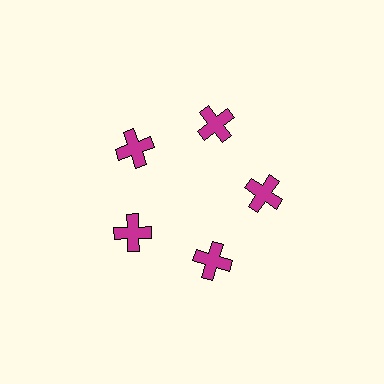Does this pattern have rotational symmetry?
Yes, this pattern has 5-fold rotational symmetry. It looks the same after rotating 72 degrees around the center.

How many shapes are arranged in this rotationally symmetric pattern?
There are 5 shapes, arranged in 5 groups of 1.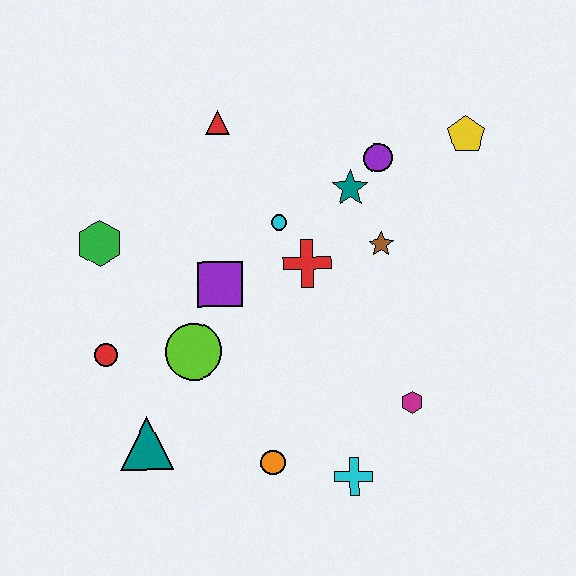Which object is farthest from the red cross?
The teal triangle is farthest from the red cross.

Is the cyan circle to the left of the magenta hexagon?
Yes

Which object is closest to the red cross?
The cyan circle is closest to the red cross.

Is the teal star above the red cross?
Yes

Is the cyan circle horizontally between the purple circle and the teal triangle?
Yes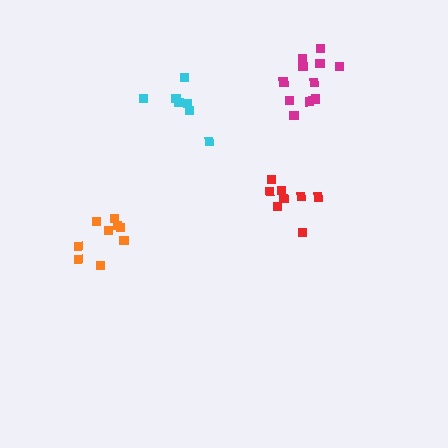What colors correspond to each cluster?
The clusters are colored: red, cyan, magenta, orange.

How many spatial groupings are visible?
There are 4 spatial groupings.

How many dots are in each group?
Group 1: 8 dots, Group 2: 7 dots, Group 3: 11 dots, Group 4: 9 dots (35 total).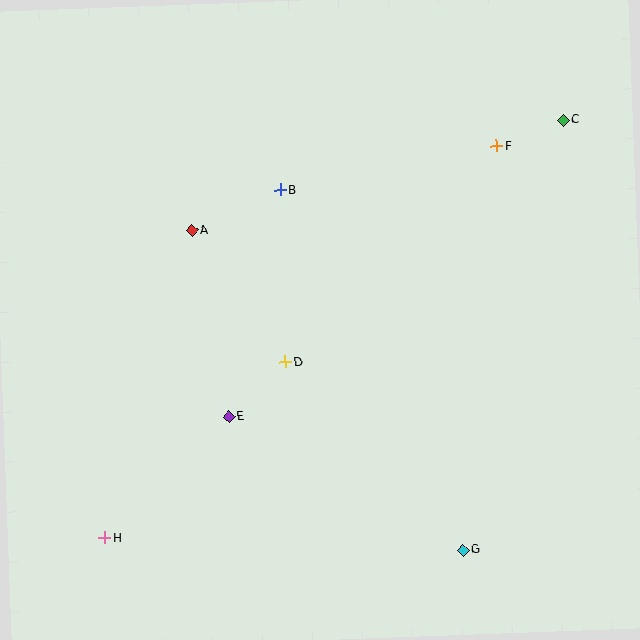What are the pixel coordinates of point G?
Point G is at (463, 550).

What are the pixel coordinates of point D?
Point D is at (285, 362).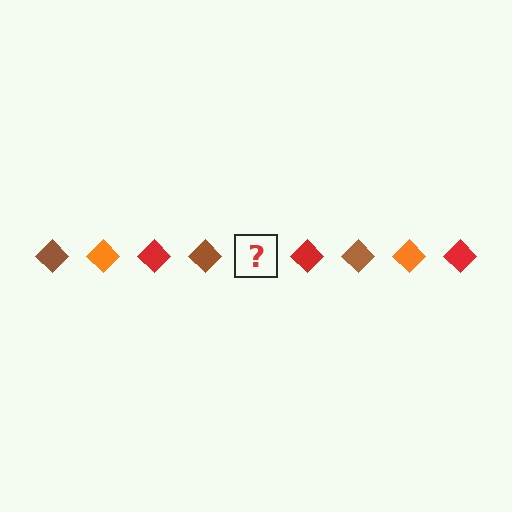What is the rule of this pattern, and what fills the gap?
The rule is that the pattern cycles through brown, orange, red diamonds. The gap should be filled with an orange diamond.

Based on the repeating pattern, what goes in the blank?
The blank should be an orange diamond.